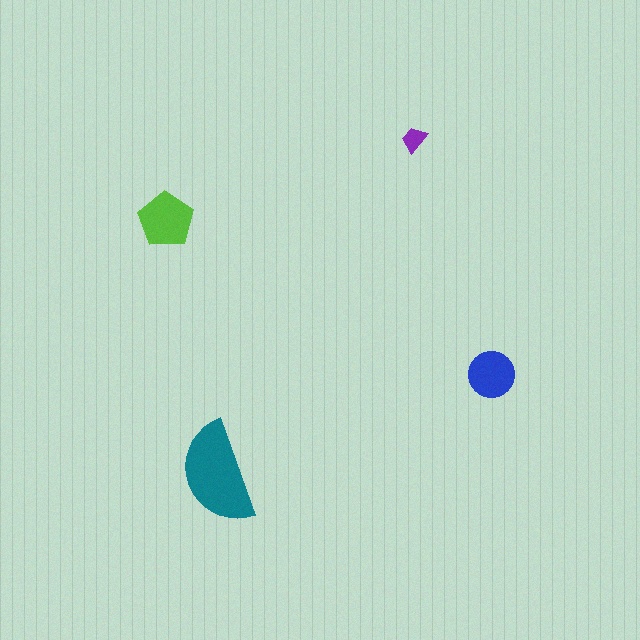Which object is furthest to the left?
The lime pentagon is leftmost.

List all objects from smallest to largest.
The purple trapezoid, the blue circle, the lime pentagon, the teal semicircle.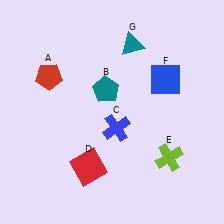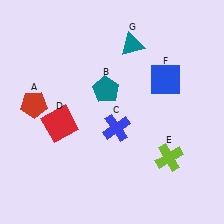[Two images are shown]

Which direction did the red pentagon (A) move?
The red pentagon (A) moved down.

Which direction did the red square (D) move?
The red square (D) moved up.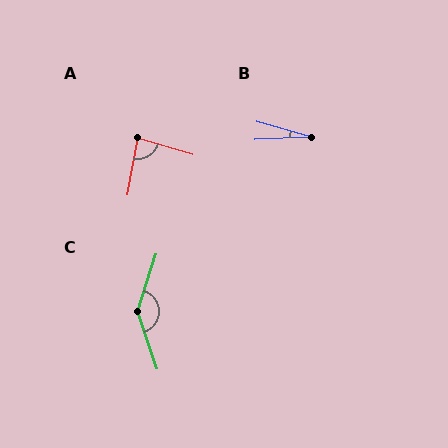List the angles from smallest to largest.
B (18°), A (83°), C (144°).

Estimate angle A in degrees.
Approximately 83 degrees.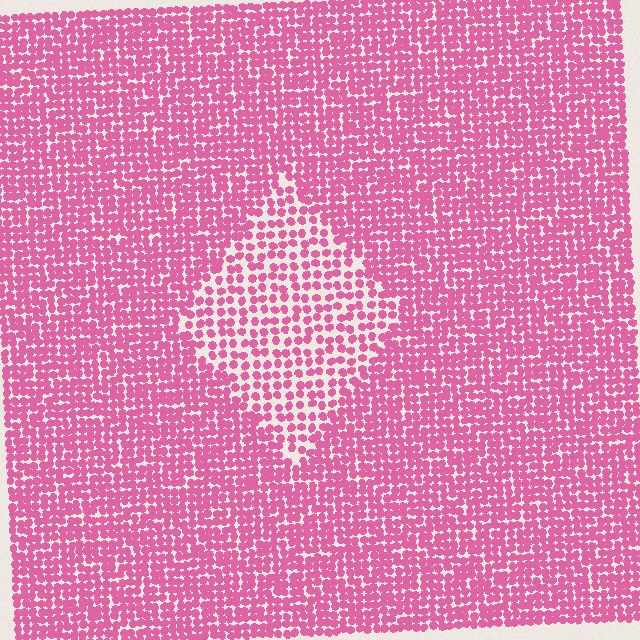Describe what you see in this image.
The image contains small pink elements arranged at two different densities. A diamond-shaped region is visible where the elements are less densely packed than the surrounding area.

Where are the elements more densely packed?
The elements are more densely packed outside the diamond boundary.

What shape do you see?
I see a diamond.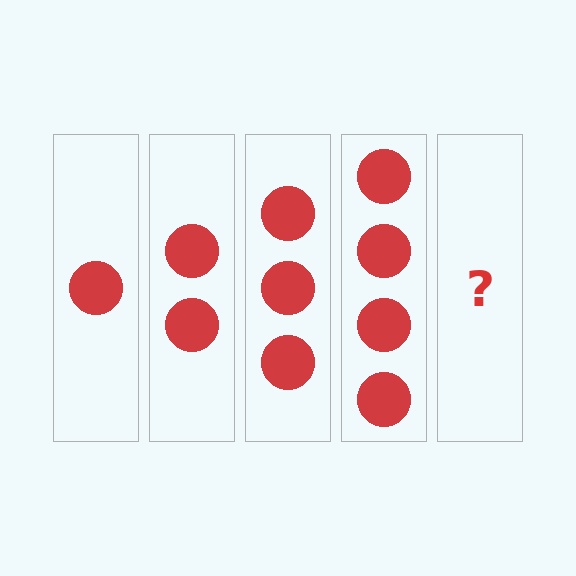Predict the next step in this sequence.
The next step is 5 circles.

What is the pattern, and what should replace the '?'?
The pattern is that each step adds one more circle. The '?' should be 5 circles.